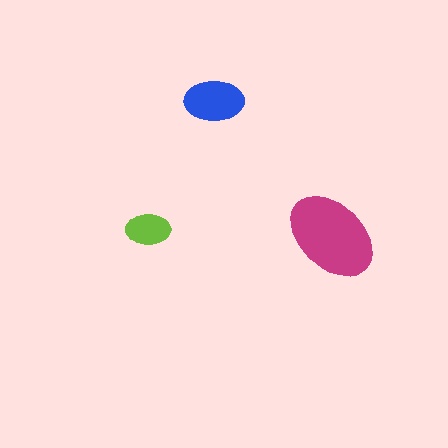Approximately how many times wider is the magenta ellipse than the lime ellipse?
About 2 times wider.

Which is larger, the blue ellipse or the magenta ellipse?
The magenta one.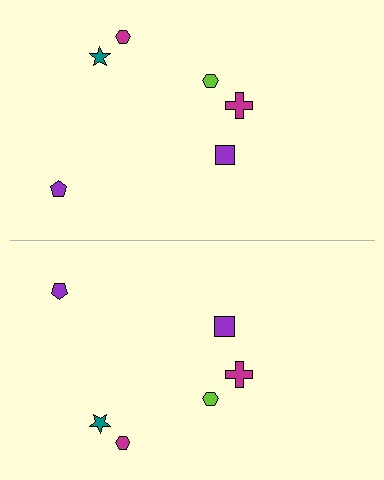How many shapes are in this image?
There are 12 shapes in this image.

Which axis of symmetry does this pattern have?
The pattern has a horizontal axis of symmetry running through the center of the image.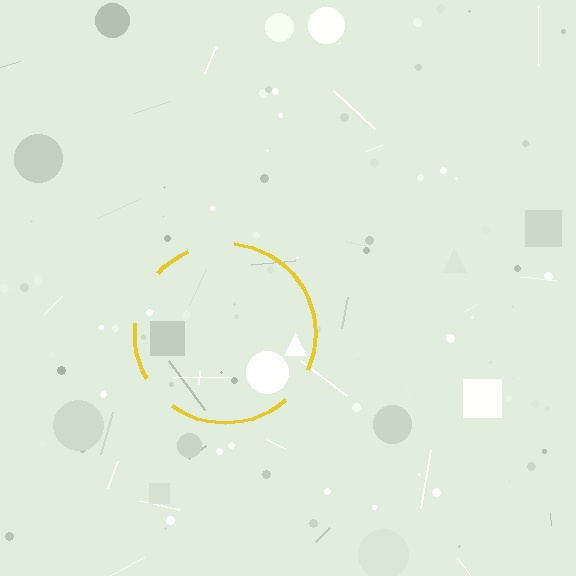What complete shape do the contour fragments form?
The contour fragments form a circle.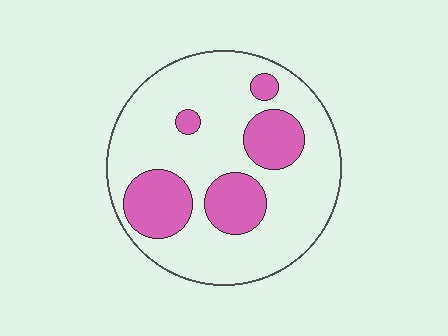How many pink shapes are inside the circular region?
5.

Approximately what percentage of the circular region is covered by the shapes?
Approximately 25%.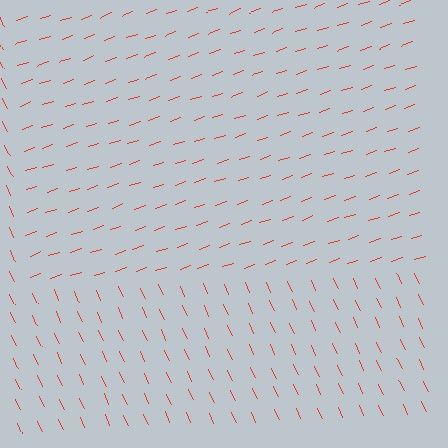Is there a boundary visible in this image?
Yes, there is a texture boundary formed by a change in line orientation.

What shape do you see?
I see a rectangle.